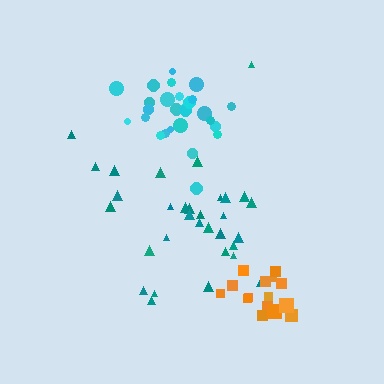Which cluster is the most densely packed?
Cyan.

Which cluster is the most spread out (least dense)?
Teal.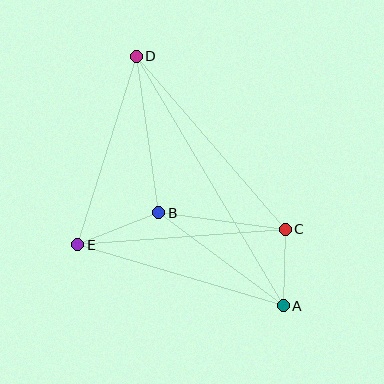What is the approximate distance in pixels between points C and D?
The distance between C and D is approximately 228 pixels.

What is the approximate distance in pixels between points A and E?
The distance between A and E is approximately 215 pixels.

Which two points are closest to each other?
Points A and C are closest to each other.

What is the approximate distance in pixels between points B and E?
The distance between B and E is approximately 87 pixels.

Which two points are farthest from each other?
Points A and D are farthest from each other.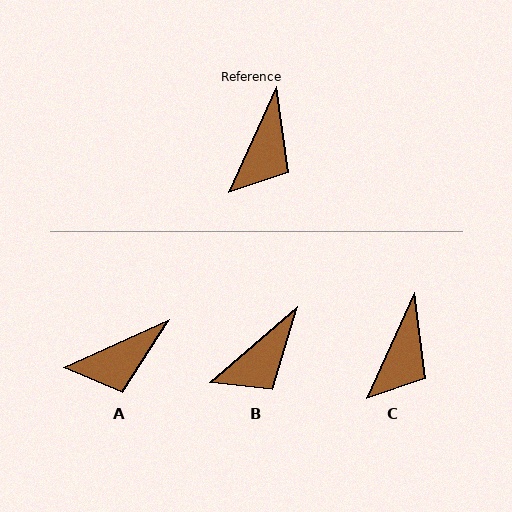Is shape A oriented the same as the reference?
No, it is off by about 41 degrees.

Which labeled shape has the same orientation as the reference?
C.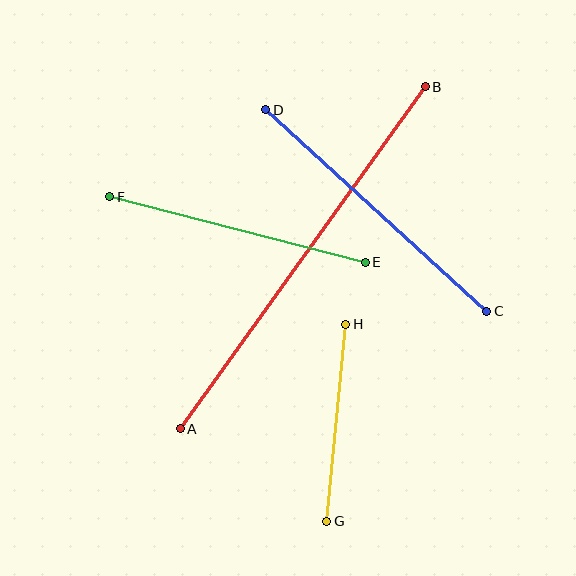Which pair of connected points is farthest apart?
Points A and B are farthest apart.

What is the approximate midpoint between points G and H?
The midpoint is at approximately (336, 423) pixels.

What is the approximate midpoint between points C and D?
The midpoint is at approximately (376, 211) pixels.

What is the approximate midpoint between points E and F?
The midpoint is at approximately (237, 229) pixels.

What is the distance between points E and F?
The distance is approximately 264 pixels.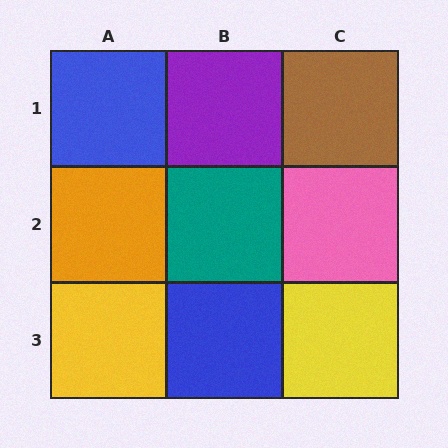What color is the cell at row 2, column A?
Orange.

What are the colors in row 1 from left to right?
Blue, purple, brown.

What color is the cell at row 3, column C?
Yellow.